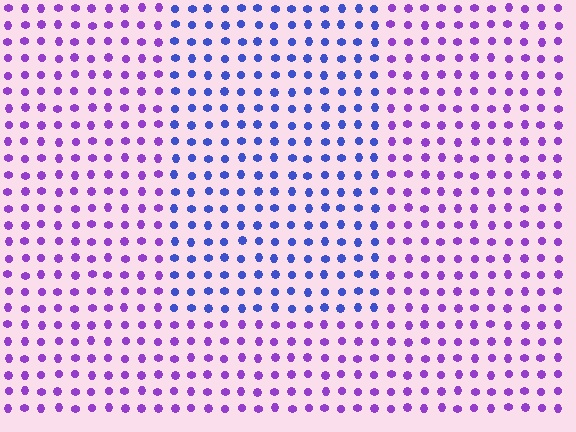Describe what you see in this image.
The image is filled with small purple elements in a uniform arrangement. A rectangle-shaped region is visible where the elements are tinted to a slightly different hue, forming a subtle color boundary.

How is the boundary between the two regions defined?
The boundary is defined purely by a slight shift in hue (about 44 degrees). Spacing, size, and orientation are identical on both sides.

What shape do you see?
I see a rectangle.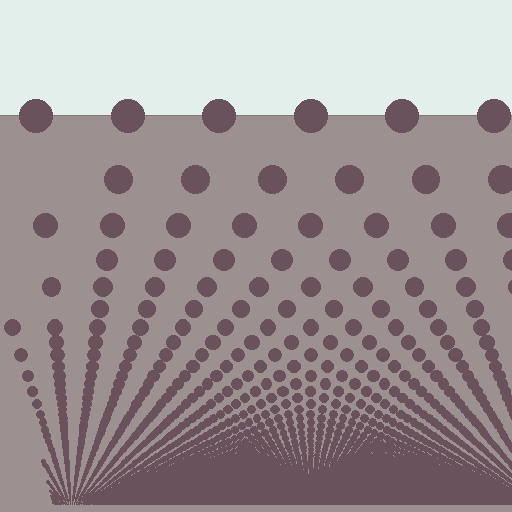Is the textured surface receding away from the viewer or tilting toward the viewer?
The surface appears to tilt toward the viewer. Texture elements get larger and sparser toward the top.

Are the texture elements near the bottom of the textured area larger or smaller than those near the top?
Smaller. The gradient is inverted — elements near the bottom are smaller and denser.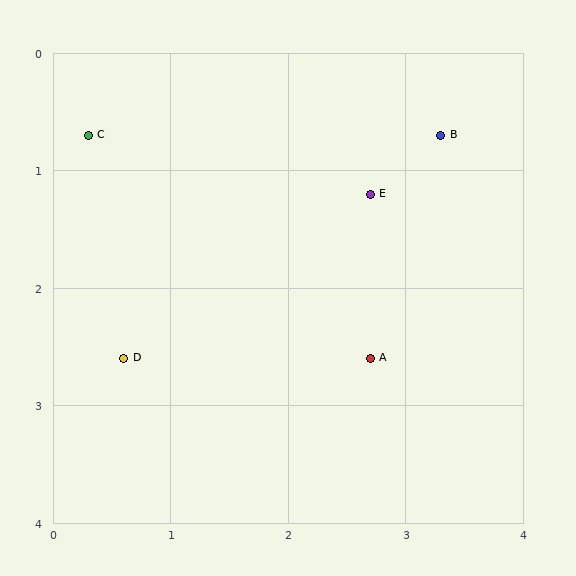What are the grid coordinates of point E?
Point E is at approximately (2.7, 1.2).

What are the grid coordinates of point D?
Point D is at approximately (0.6, 2.6).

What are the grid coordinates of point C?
Point C is at approximately (0.3, 0.7).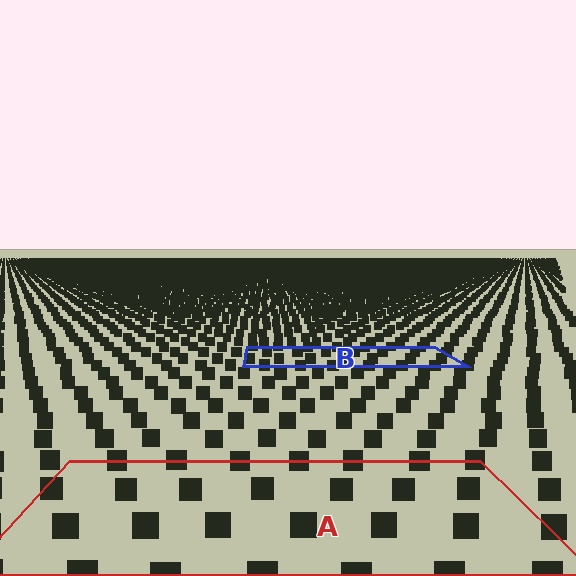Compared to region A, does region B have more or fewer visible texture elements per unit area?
Region B has more texture elements per unit area — they are packed more densely because it is farther away.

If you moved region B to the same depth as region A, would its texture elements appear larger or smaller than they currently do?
They would appear larger. At a closer depth, the same texture elements are projected at a bigger on-screen size.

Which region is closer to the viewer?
Region A is closer. The texture elements there are larger and more spread out.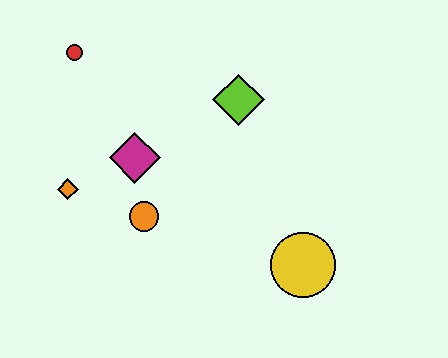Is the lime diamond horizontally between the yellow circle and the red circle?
Yes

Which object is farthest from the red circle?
The yellow circle is farthest from the red circle.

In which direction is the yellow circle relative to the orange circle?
The yellow circle is to the right of the orange circle.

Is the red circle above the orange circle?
Yes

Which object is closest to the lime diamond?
The magenta diamond is closest to the lime diamond.